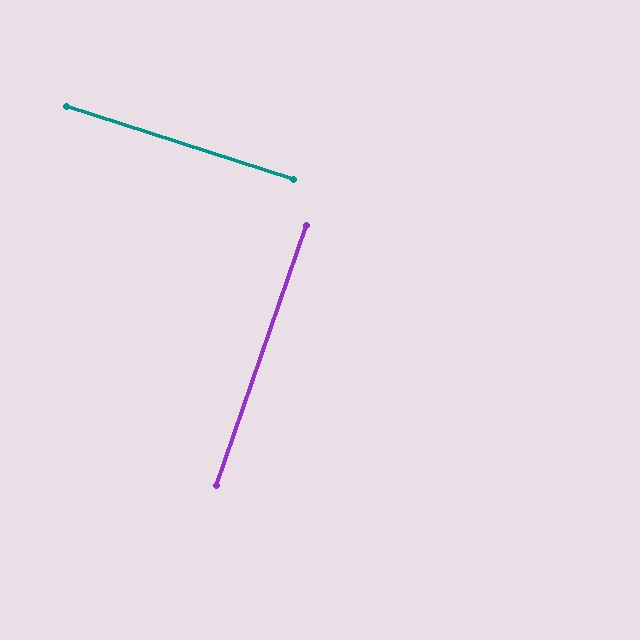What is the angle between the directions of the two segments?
Approximately 89 degrees.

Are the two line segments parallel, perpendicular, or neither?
Perpendicular — they meet at approximately 89°.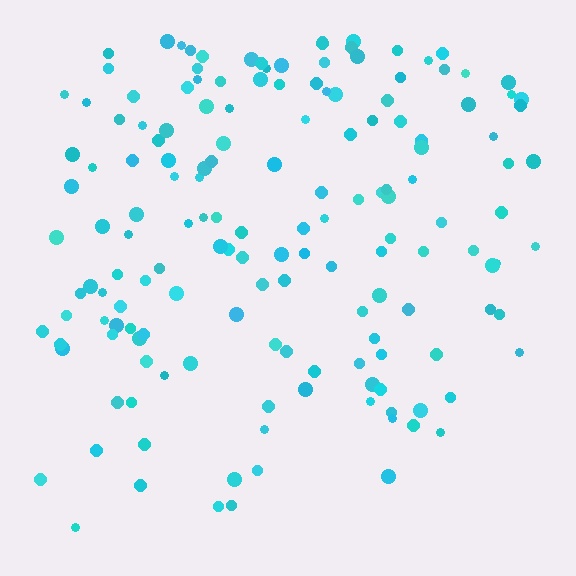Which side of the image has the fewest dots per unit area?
The bottom.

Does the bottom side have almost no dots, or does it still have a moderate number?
Still a moderate number, just noticeably fewer than the top.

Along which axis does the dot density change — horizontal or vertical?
Vertical.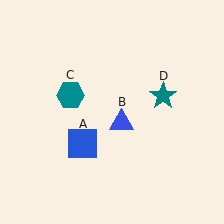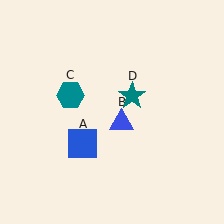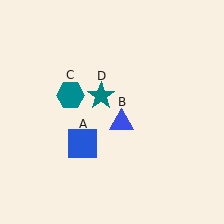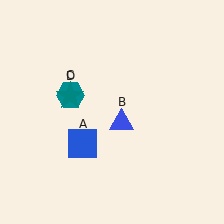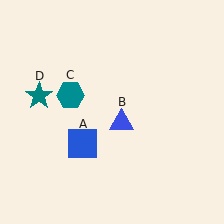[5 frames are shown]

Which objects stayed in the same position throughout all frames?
Blue square (object A) and blue triangle (object B) and teal hexagon (object C) remained stationary.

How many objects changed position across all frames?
1 object changed position: teal star (object D).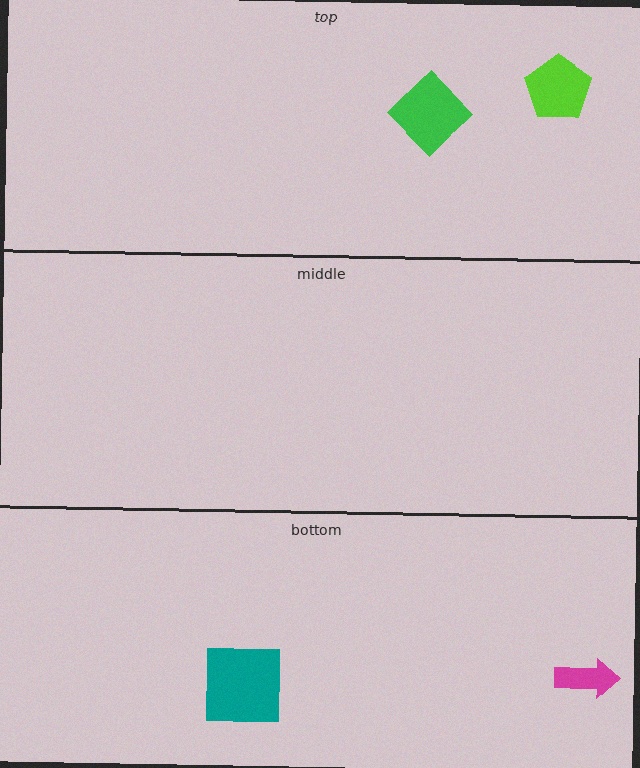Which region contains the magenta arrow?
The bottom region.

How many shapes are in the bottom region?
2.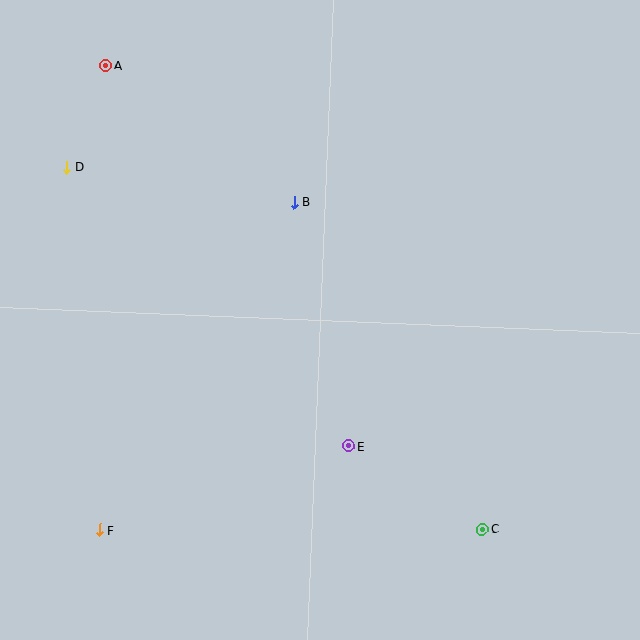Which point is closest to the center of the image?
Point B at (294, 202) is closest to the center.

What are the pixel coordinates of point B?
Point B is at (294, 202).